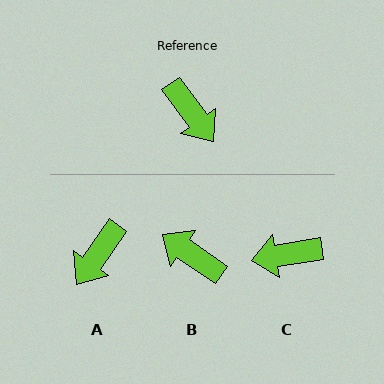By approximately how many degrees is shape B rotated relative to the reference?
Approximately 161 degrees clockwise.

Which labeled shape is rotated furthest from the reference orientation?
B, about 161 degrees away.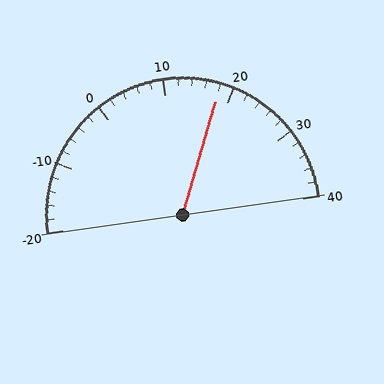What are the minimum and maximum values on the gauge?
The gauge ranges from -20 to 40.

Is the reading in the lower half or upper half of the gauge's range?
The reading is in the upper half of the range (-20 to 40).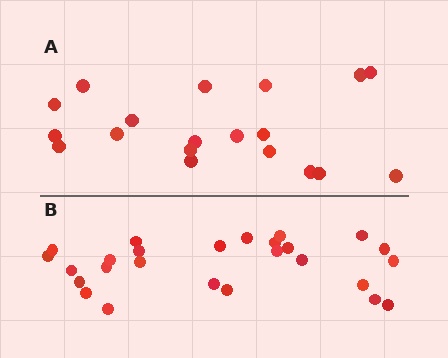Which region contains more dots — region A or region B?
Region B (the bottom region) has more dots.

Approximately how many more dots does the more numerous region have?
Region B has roughly 8 or so more dots than region A.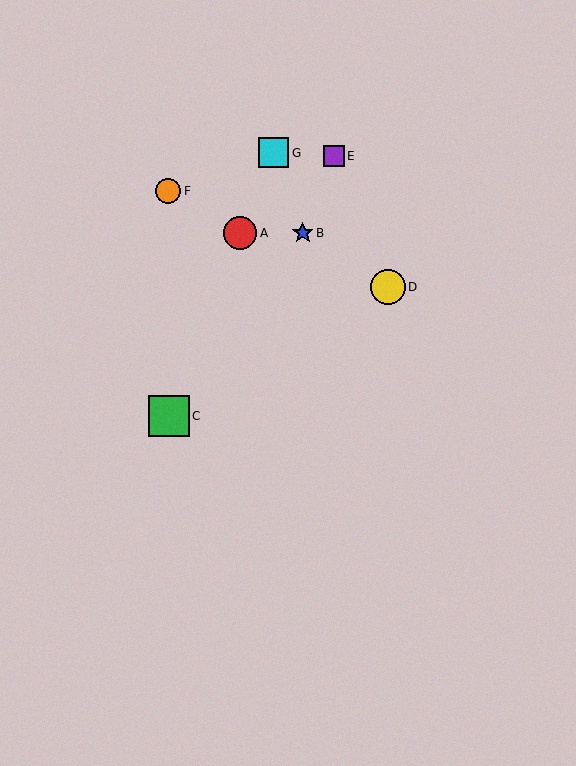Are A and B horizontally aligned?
Yes, both are at y≈233.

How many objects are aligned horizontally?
2 objects (A, B) are aligned horizontally.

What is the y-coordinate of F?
Object F is at y≈191.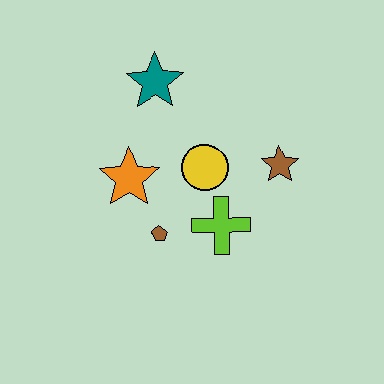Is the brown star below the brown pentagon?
No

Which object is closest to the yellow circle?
The lime cross is closest to the yellow circle.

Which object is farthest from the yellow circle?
The teal star is farthest from the yellow circle.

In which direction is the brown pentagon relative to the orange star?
The brown pentagon is below the orange star.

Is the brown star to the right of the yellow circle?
Yes